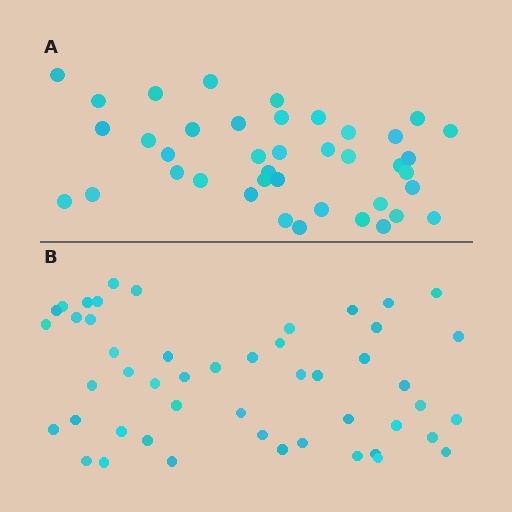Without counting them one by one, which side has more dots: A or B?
Region B (the bottom region) has more dots.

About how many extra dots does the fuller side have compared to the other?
Region B has roughly 8 or so more dots than region A.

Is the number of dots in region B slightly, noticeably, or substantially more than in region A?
Region B has only slightly more — the two regions are fairly close. The ratio is roughly 1.2 to 1.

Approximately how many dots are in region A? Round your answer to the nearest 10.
About 40 dots.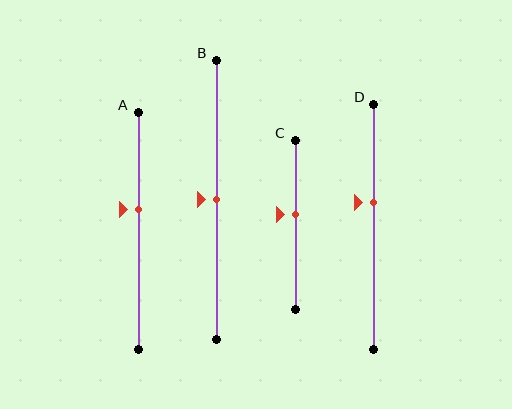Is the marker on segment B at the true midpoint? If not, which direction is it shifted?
Yes, the marker on segment B is at the true midpoint.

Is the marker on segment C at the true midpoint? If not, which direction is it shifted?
No, the marker on segment C is shifted upward by about 6% of the segment length.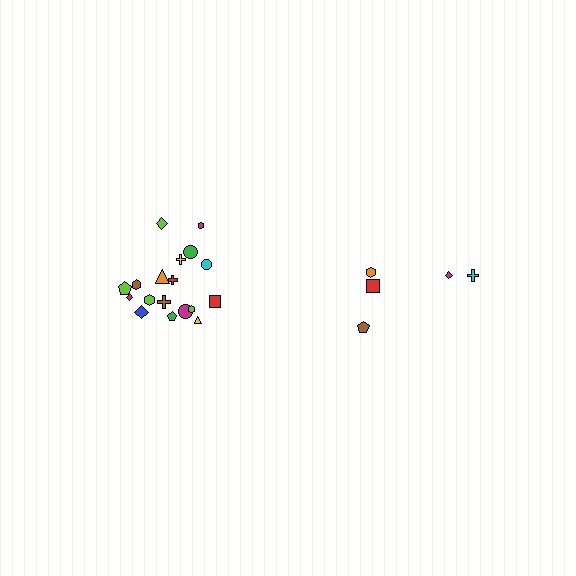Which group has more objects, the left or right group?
The left group.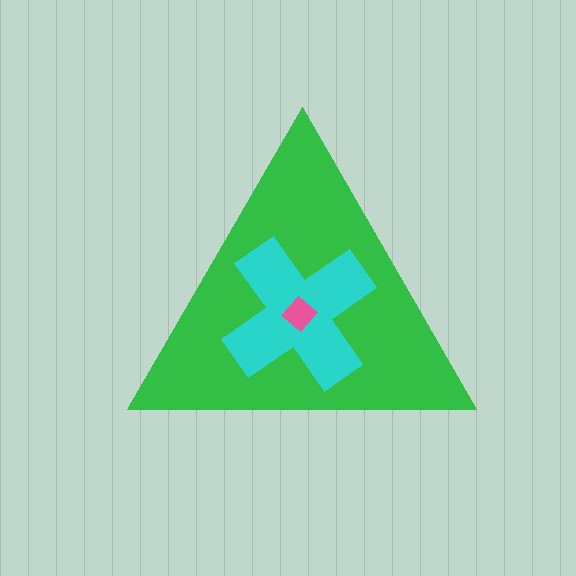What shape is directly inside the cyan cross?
The pink diamond.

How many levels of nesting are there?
3.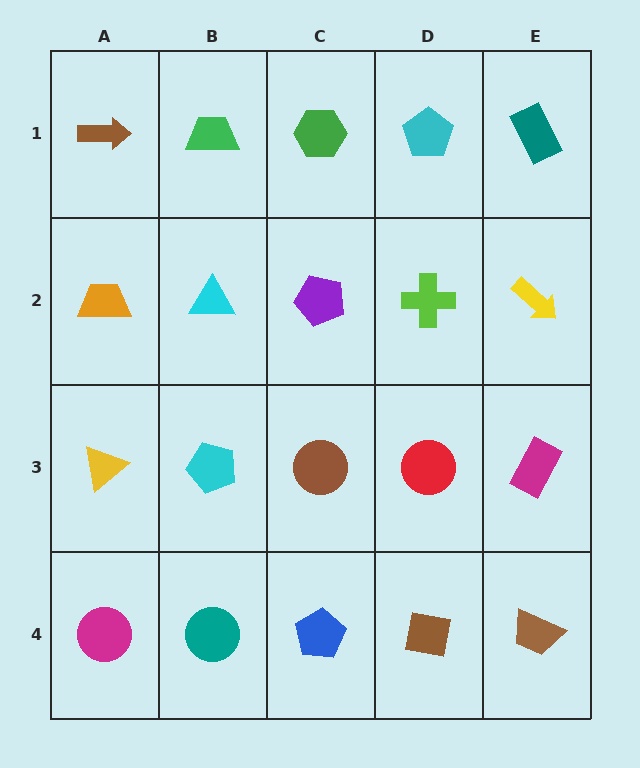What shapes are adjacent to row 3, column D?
A lime cross (row 2, column D), a brown square (row 4, column D), a brown circle (row 3, column C), a magenta rectangle (row 3, column E).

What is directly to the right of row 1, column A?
A green trapezoid.